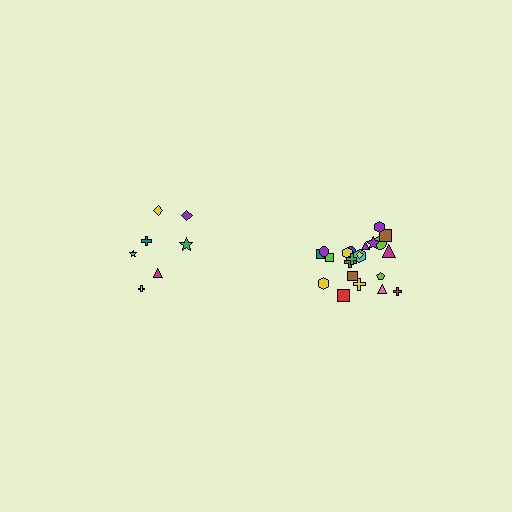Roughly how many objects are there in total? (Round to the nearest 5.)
Roughly 30 objects in total.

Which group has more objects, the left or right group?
The right group.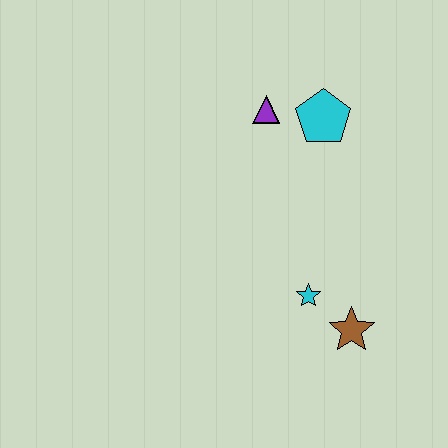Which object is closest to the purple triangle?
The cyan pentagon is closest to the purple triangle.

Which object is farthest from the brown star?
The purple triangle is farthest from the brown star.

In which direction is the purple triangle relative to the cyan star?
The purple triangle is above the cyan star.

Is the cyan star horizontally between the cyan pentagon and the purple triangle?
Yes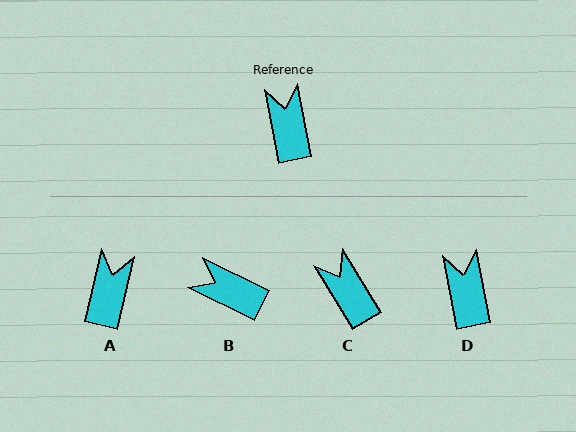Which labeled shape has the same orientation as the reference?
D.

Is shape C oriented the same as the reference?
No, it is off by about 21 degrees.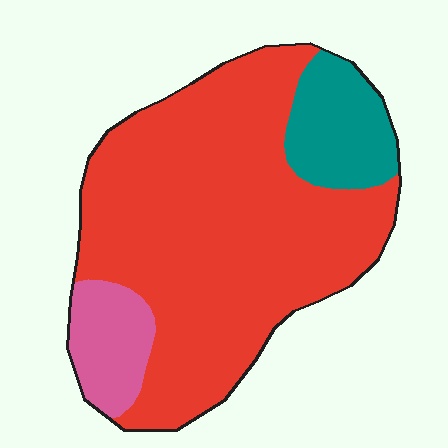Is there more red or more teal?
Red.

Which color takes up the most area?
Red, at roughly 75%.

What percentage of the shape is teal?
Teal takes up about one eighth (1/8) of the shape.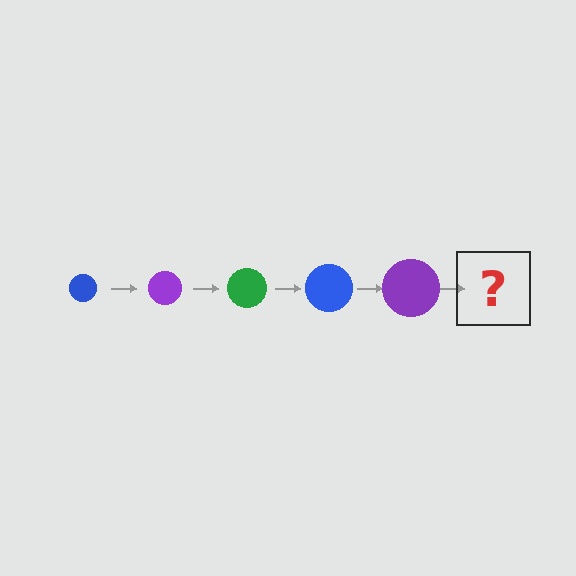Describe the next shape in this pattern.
It should be a green circle, larger than the previous one.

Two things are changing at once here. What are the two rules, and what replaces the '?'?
The two rules are that the circle grows larger each step and the color cycles through blue, purple, and green. The '?' should be a green circle, larger than the previous one.